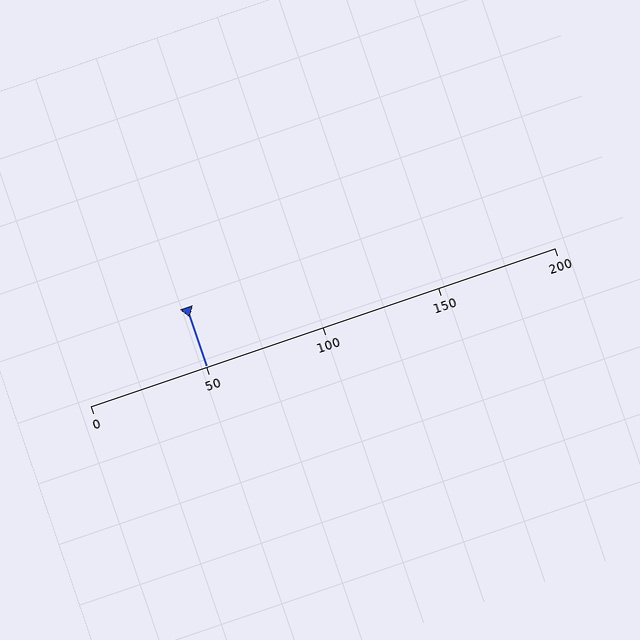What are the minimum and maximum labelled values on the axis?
The axis runs from 0 to 200.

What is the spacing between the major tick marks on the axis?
The major ticks are spaced 50 apart.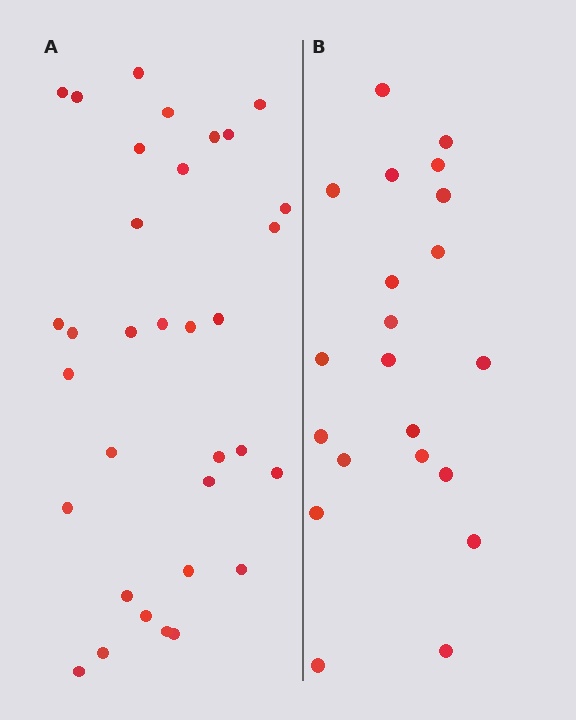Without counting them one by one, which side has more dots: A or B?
Region A (the left region) has more dots.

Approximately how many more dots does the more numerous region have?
Region A has roughly 12 or so more dots than region B.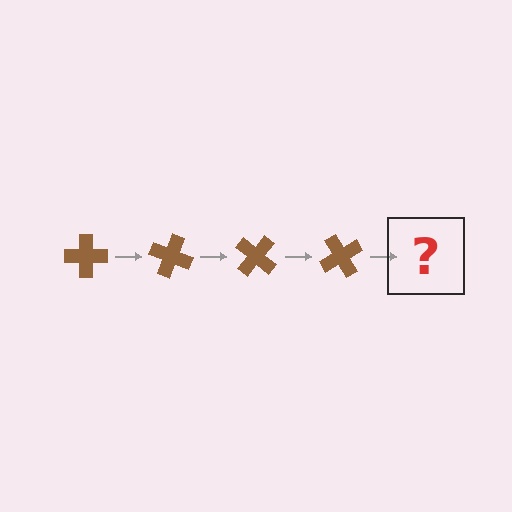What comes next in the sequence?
The next element should be a brown cross rotated 80 degrees.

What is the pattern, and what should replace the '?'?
The pattern is that the cross rotates 20 degrees each step. The '?' should be a brown cross rotated 80 degrees.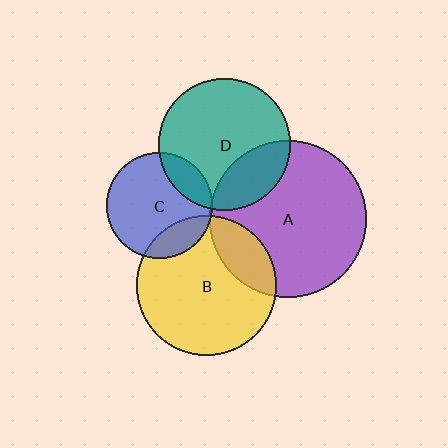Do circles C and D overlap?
Yes.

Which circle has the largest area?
Circle A (purple).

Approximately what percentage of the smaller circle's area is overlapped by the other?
Approximately 20%.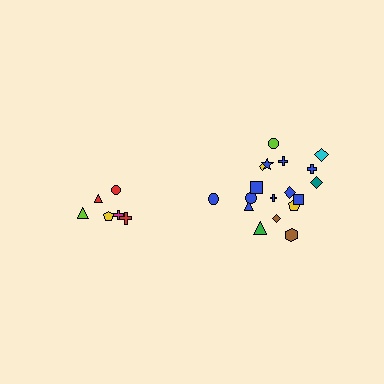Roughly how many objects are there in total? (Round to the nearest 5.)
Roughly 25 objects in total.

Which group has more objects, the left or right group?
The right group.